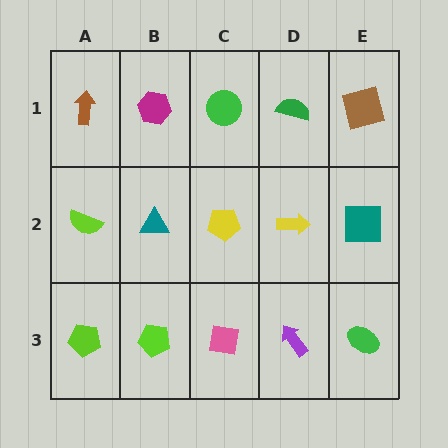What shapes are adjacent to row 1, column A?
A lime semicircle (row 2, column A), a magenta hexagon (row 1, column B).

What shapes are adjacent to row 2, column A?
A brown arrow (row 1, column A), a lime pentagon (row 3, column A), a teal triangle (row 2, column B).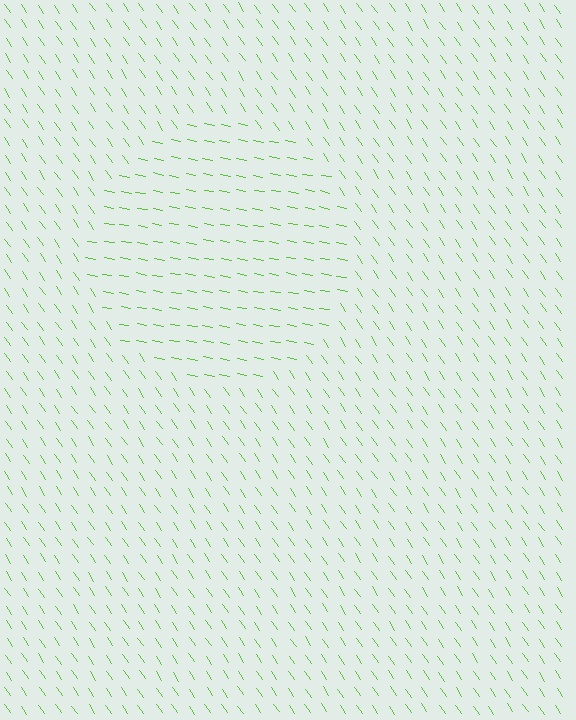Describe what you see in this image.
The image is filled with small lime line segments. A circle region in the image has lines oriented differently from the surrounding lines, creating a visible texture boundary.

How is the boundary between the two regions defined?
The boundary is defined purely by a change in line orientation (approximately 45 degrees difference). All lines are the same color and thickness.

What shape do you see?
I see a circle.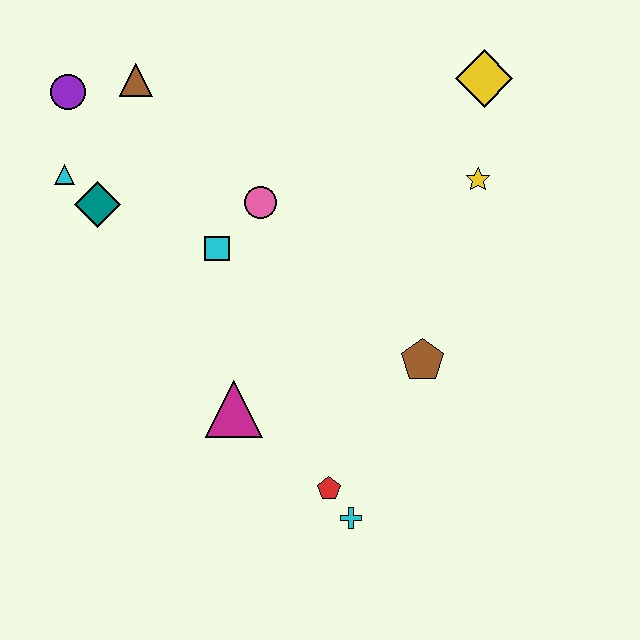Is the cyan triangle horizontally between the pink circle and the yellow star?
No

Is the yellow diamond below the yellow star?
No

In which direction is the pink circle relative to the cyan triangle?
The pink circle is to the right of the cyan triangle.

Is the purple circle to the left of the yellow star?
Yes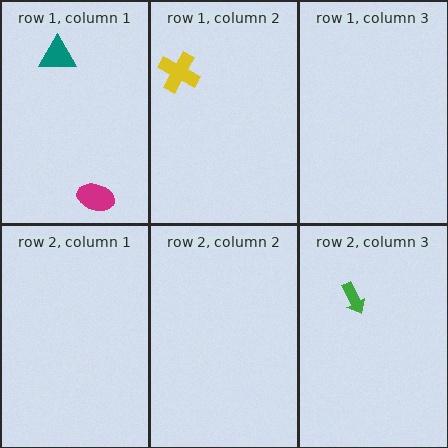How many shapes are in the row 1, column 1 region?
2.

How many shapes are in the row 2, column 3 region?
1.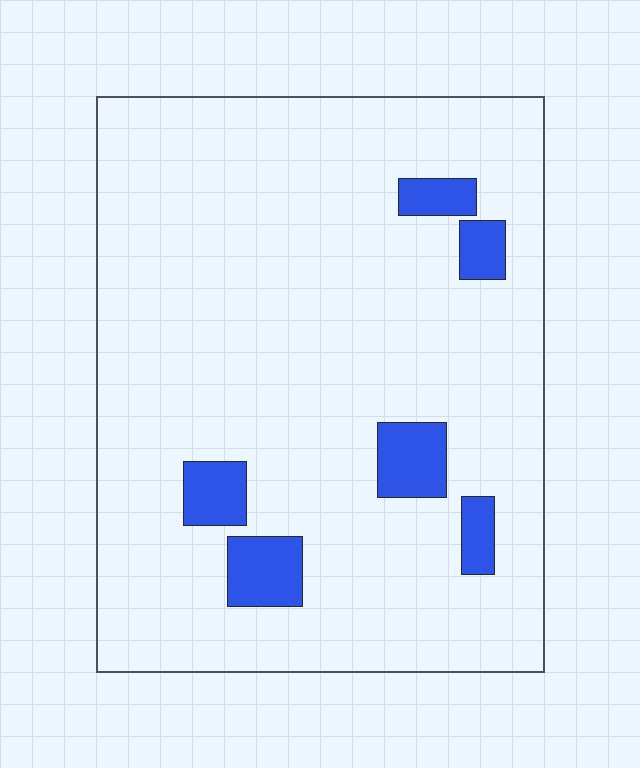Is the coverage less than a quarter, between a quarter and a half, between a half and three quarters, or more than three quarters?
Less than a quarter.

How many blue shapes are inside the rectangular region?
6.